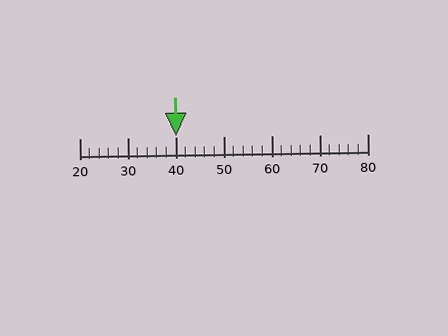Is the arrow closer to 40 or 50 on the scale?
The arrow is closer to 40.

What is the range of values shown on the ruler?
The ruler shows values from 20 to 80.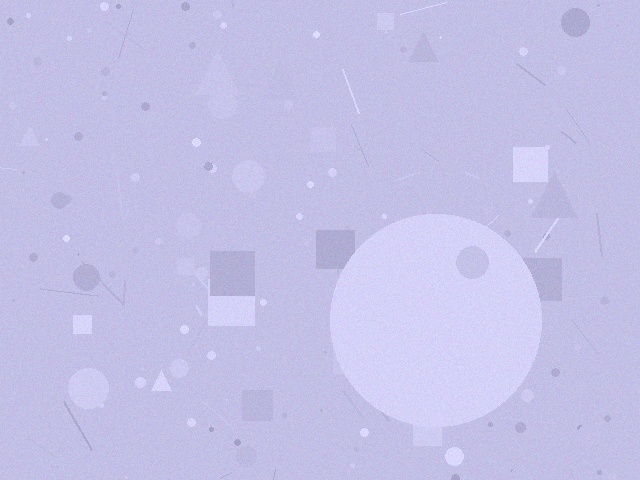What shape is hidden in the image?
A circle is hidden in the image.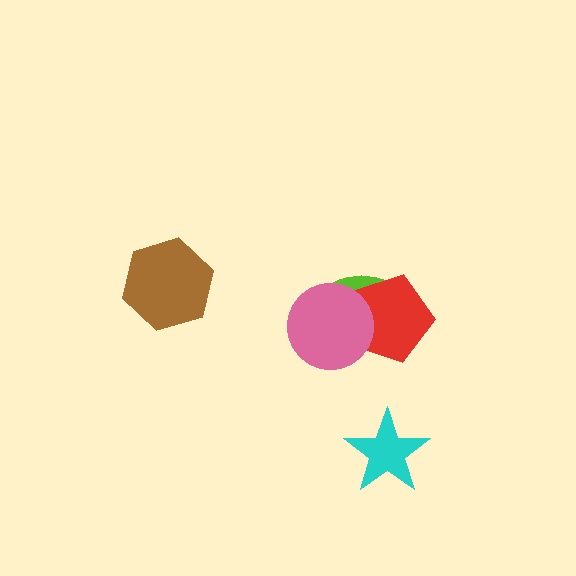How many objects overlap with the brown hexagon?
0 objects overlap with the brown hexagon.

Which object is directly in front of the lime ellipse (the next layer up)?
The red pentagon is directly in front of the lime ellipse.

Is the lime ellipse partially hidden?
Yes, it is partially covered by another shape.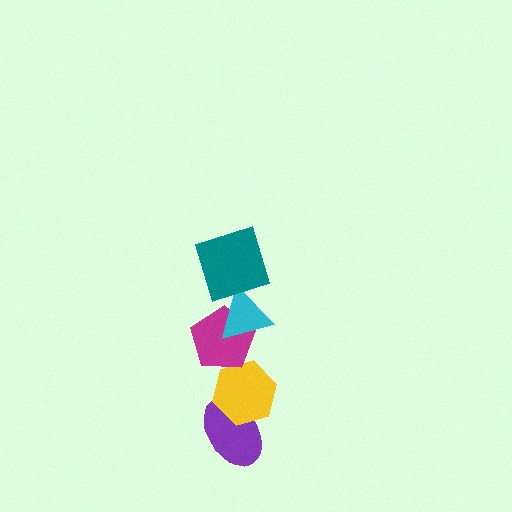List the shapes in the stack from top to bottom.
From top to bottom: the teal square, the cyan triangle, the magenta pentagon, the yellow hexagon, the purple ellipse.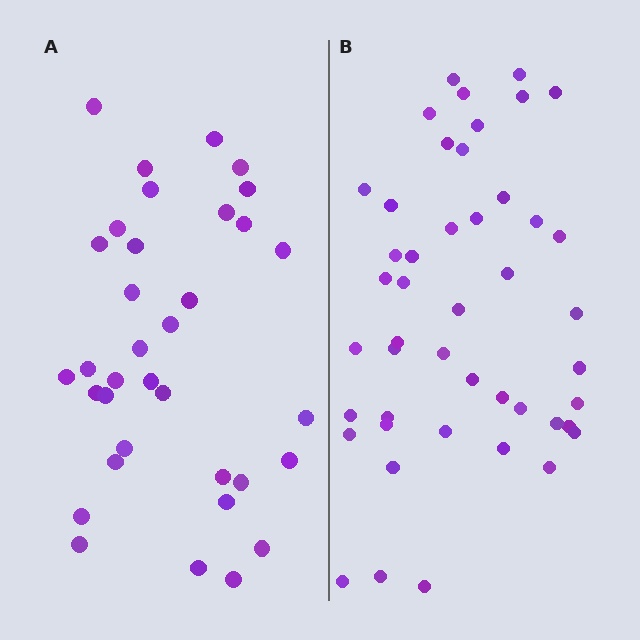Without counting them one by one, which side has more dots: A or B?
Region B (the right region) has more dots.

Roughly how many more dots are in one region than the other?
Region B has roughly 12 or so more dots than region A.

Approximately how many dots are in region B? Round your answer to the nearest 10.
About 50 dots. (The exact count is 46, which rounds to 50.)